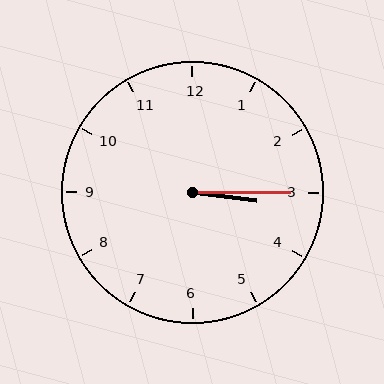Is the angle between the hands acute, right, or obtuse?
It is acute.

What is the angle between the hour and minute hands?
Approximately 8 degrees.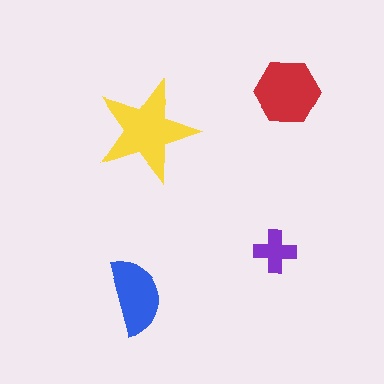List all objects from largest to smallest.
The yellow star, the red hexagon, the blue semicircle, the purple cross.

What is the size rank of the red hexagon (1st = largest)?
2nd.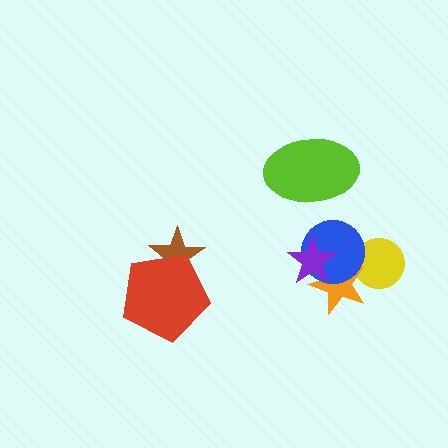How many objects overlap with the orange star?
3 objects overlap with the orange star.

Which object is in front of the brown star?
The red pentagon is in front of the brown star.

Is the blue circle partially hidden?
Yes, it is partially covered by another shape.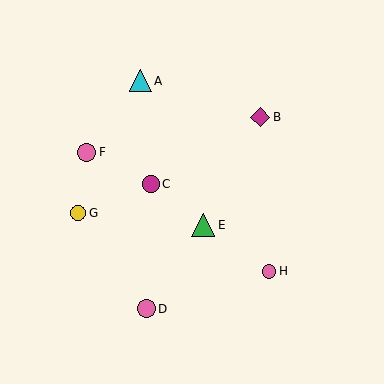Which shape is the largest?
The green triangle (labeled E) is the largest.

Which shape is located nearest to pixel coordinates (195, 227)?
The green triangle (labeled E) at (203, 225) is nearest to that location.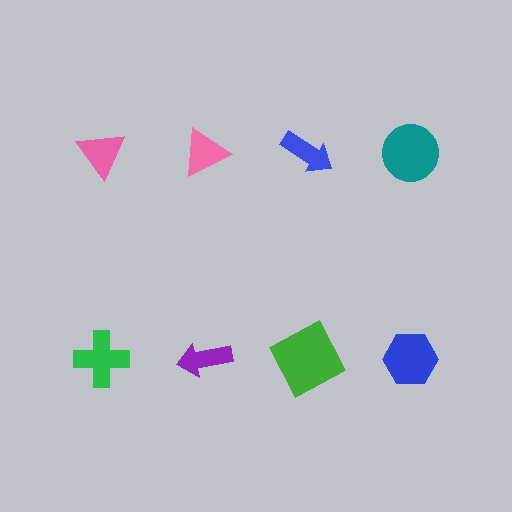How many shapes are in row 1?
4 shapes.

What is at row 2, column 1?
A green cross.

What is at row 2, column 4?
A blue hexagon.